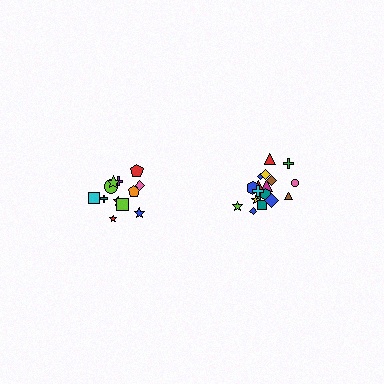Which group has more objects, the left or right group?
The right group.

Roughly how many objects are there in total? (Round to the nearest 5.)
Roughly 30 objects in total.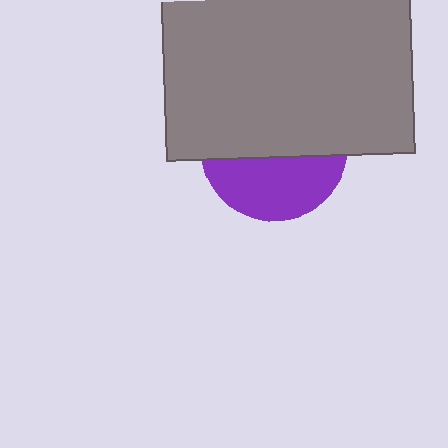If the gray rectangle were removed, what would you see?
You would see the complete purple circle.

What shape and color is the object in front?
The object in front is a gray rectangle.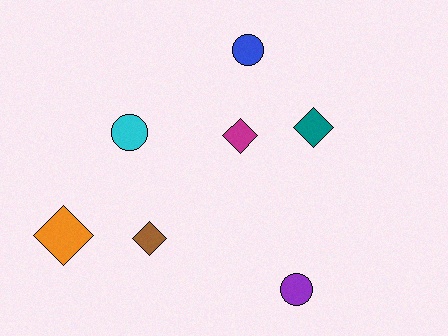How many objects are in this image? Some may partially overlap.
There are 7 objects.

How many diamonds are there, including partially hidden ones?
There are 4 diamonds.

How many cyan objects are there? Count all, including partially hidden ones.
There is 1 cyan object.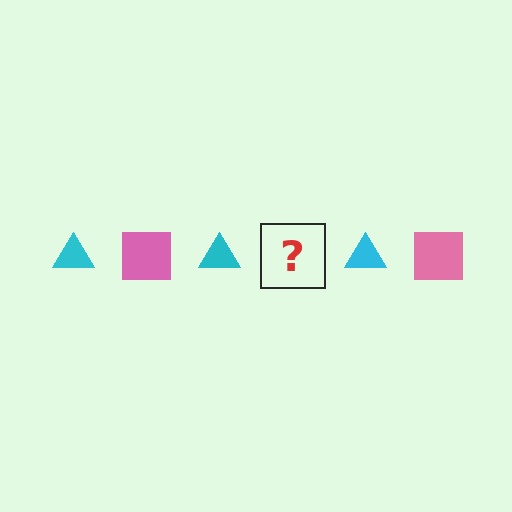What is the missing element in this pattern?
The missing element is a pink square.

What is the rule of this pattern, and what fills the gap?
The rule is that the pattern alternates between cyan triangle and pink square. The gap should be filled with a pink square.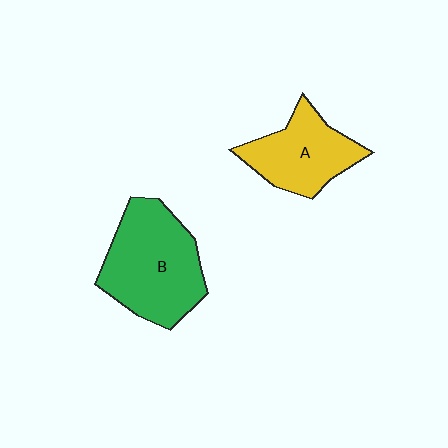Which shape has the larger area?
Shape B (green).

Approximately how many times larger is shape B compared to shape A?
Approximately 1.4 times.